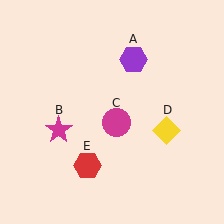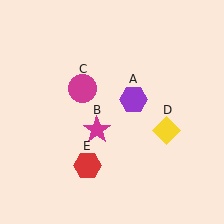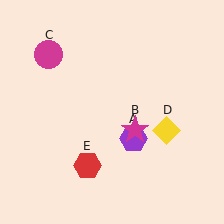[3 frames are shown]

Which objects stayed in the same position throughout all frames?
Yellow diamond (object D) and red hexagon (object E) remained stationary.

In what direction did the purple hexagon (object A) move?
The purple hexagon (object A) moved down.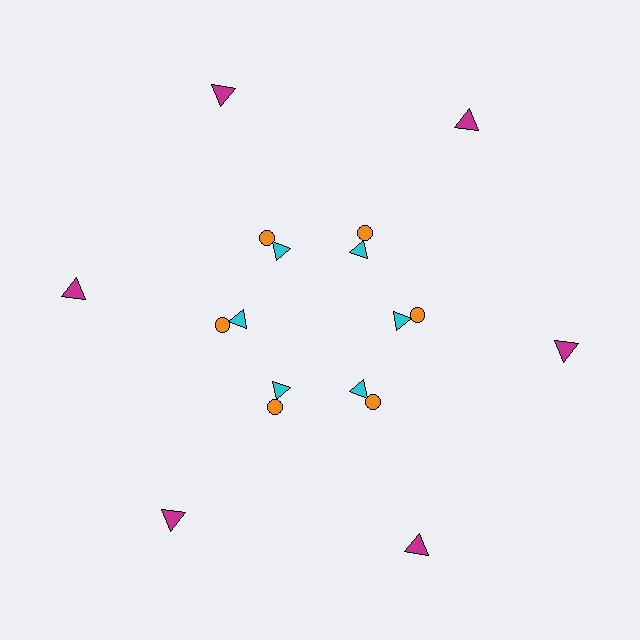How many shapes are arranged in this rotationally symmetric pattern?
There are 18 shapes, arranged in 6 groups of 3.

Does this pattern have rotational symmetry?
Yes, this pattern has 6-fold rotational symmetry. It looks the same after rotating 60 degrees around the center.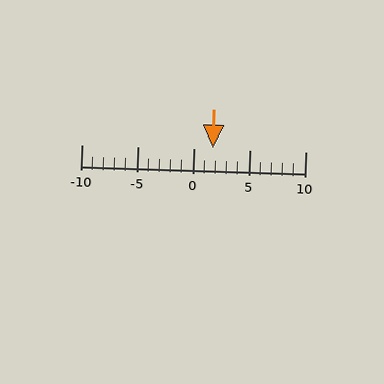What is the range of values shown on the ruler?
The ruler shows values from -10 to 10.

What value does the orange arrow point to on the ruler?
The orange arrow points to approximately 2.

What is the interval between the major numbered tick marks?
The major tick marks are spaced 5 units apart.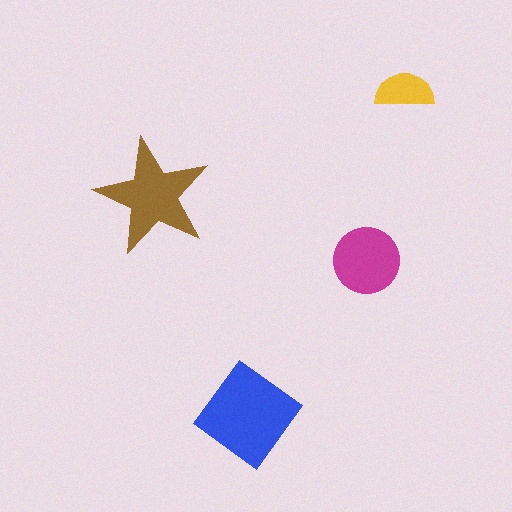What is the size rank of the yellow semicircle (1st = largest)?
4th.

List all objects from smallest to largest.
The yellow semicircle, the magenta circle, the brown star, the blue diamond.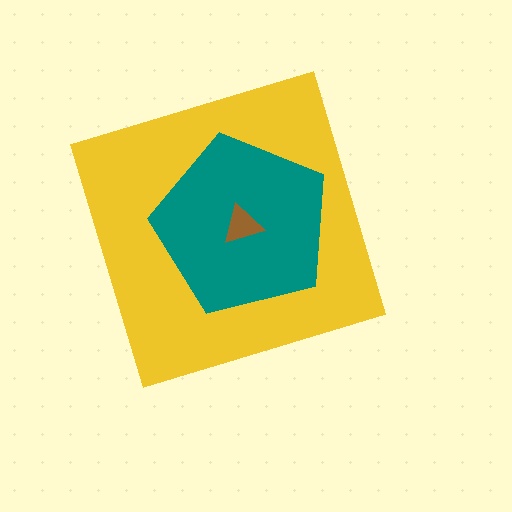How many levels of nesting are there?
3.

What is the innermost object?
The brown triangle.